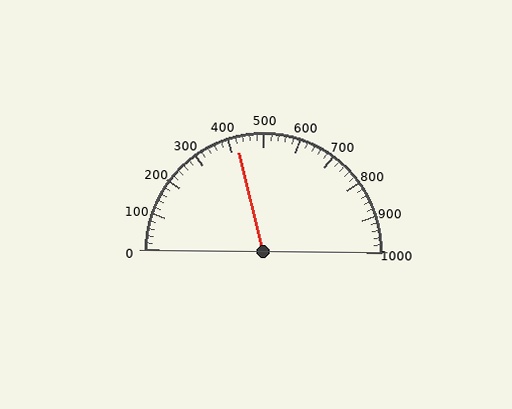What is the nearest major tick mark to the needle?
The nearest major tick mark is 400.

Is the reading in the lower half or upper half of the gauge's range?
The reading is in the lower half of the range (0 to 1000).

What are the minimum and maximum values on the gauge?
The gauge ranges from 0 to 1000.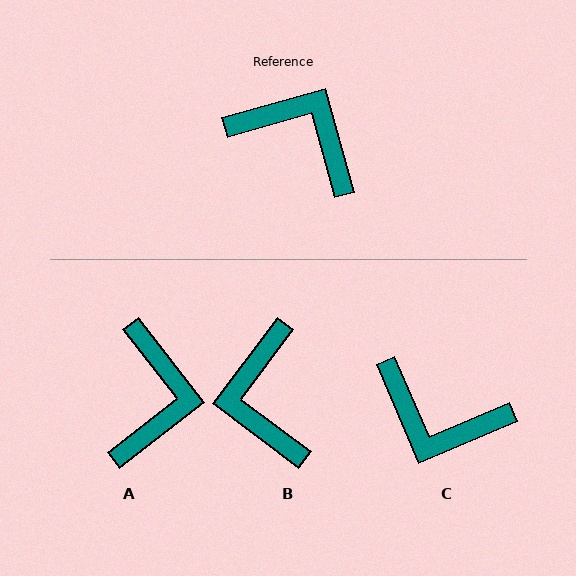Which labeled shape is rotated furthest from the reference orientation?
C, about 172 degrees away.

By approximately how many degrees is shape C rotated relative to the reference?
Approximately 172 degrees clockwise.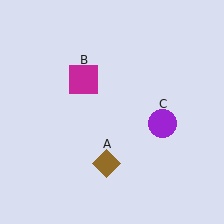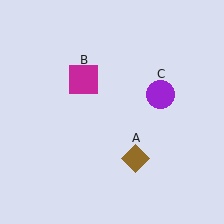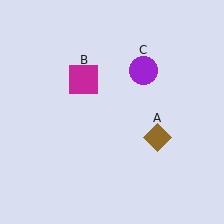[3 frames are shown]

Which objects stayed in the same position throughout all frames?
Magenta square (object B) remained stationary.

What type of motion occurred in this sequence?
The brown diamond (object A), purple circle (object C) rotated counterclockwise around the center of the scene.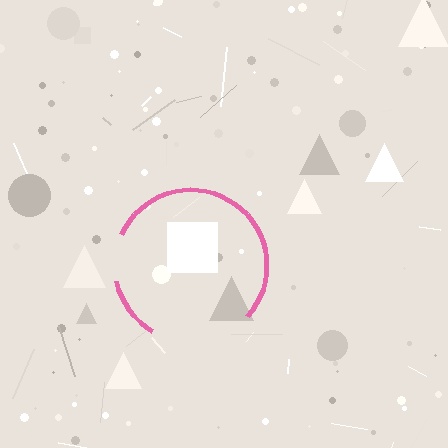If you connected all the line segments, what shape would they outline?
They would outline a circle.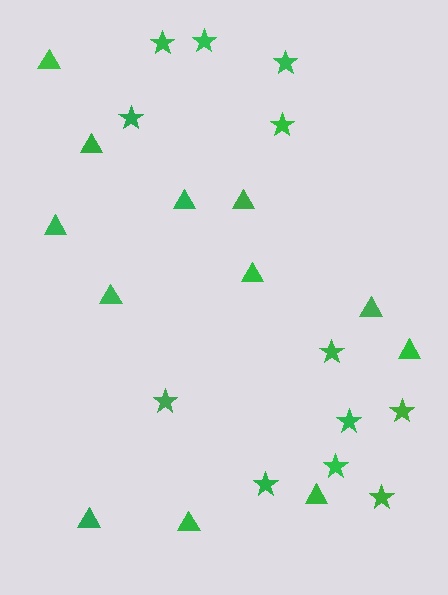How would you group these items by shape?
There are 2 groups: one group of triangles (12) and one group of stars (12).